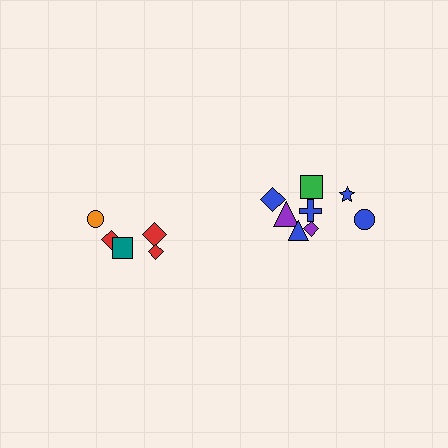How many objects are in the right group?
There are 8 objects.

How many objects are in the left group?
There are 6 objects.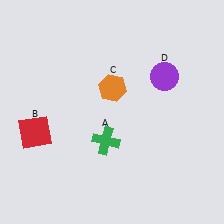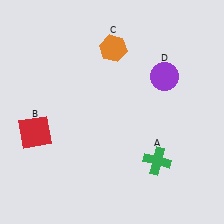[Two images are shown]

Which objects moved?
The objects that moved are: the green cross (A), the orange hexagon (C).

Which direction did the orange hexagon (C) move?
The orange hexagon (C) moved up.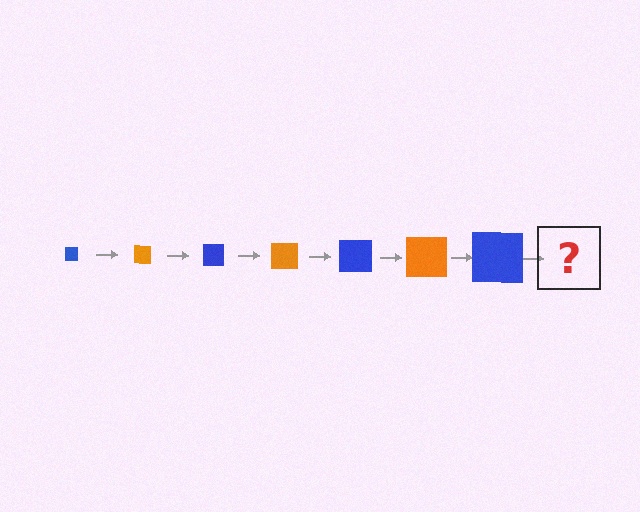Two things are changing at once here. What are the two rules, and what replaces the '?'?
The two rules are that the square grows larger each step and the color cycles through blue and orange. The '?' should be an orange square, larger than the previous one.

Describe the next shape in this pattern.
It should be an orange square, larger than the previous one.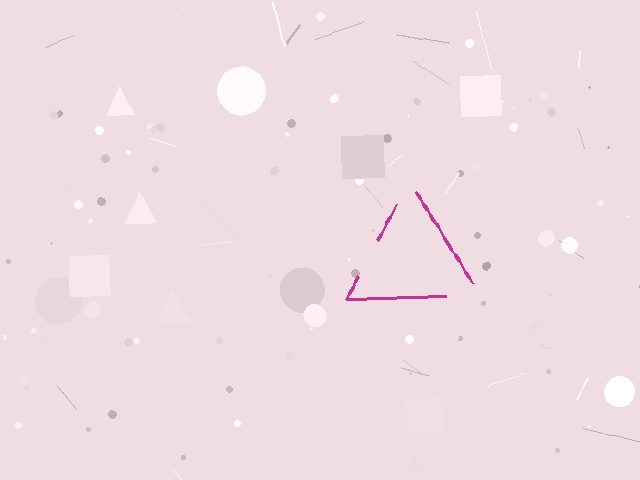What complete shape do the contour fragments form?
The contour fragments form a triangle.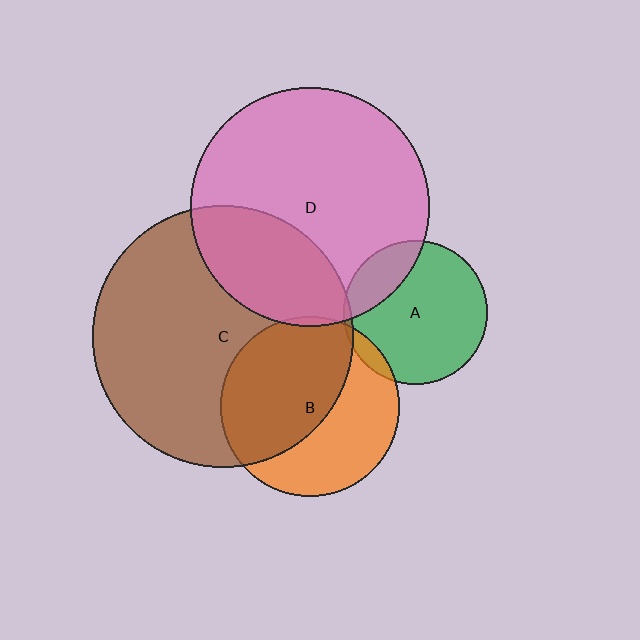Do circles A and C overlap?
Yes.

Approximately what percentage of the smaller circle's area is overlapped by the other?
Approximately 5%.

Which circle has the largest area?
Circle C (brown).